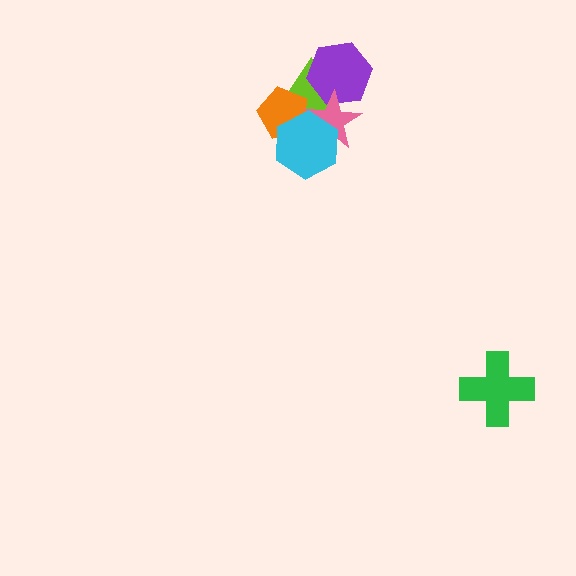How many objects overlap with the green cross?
0 objects overlap with the green cross.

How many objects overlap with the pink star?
4 objects overlap with the pink star.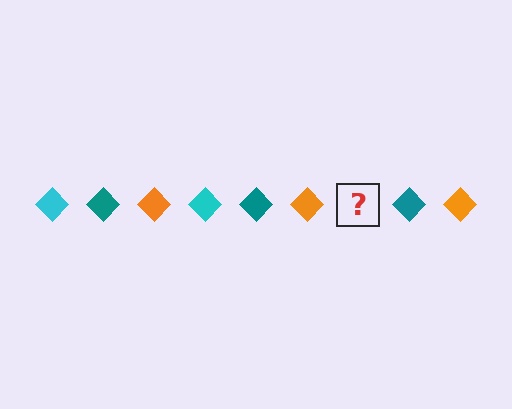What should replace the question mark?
The question mark should be replaced with a cyan diamond.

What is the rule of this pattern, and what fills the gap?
The rule is that the pattern cycles through cyan, teal, orange diamonds. The gap should be filled with a cyan diamond.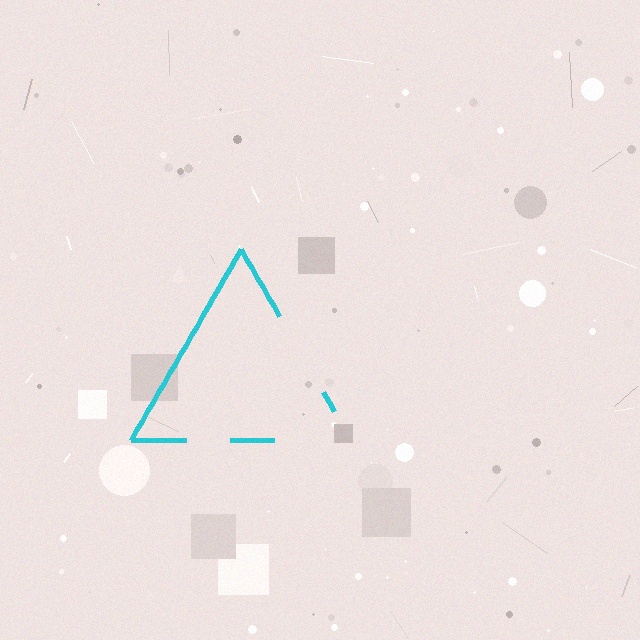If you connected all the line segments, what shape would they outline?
They would outline a triangle.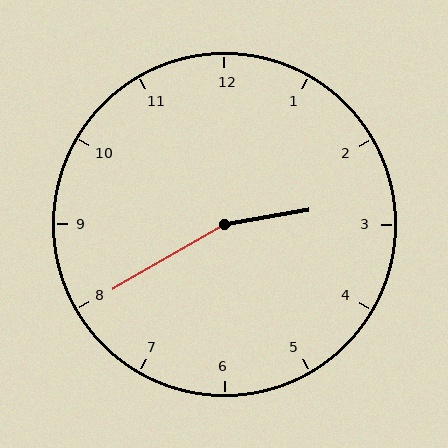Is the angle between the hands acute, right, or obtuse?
It is obtuse.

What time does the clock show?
2:40.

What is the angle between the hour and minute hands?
Approximately 160 degrees.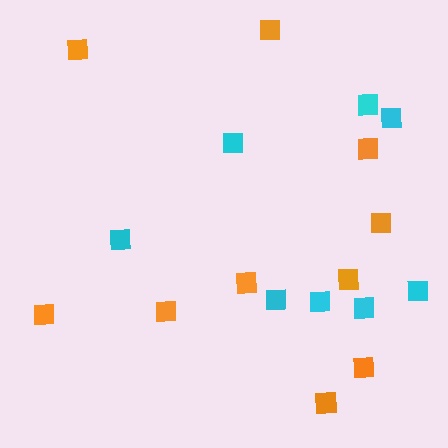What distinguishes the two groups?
There are 2 groups: one group of orange squares (10) and one group of cyan squares (8).